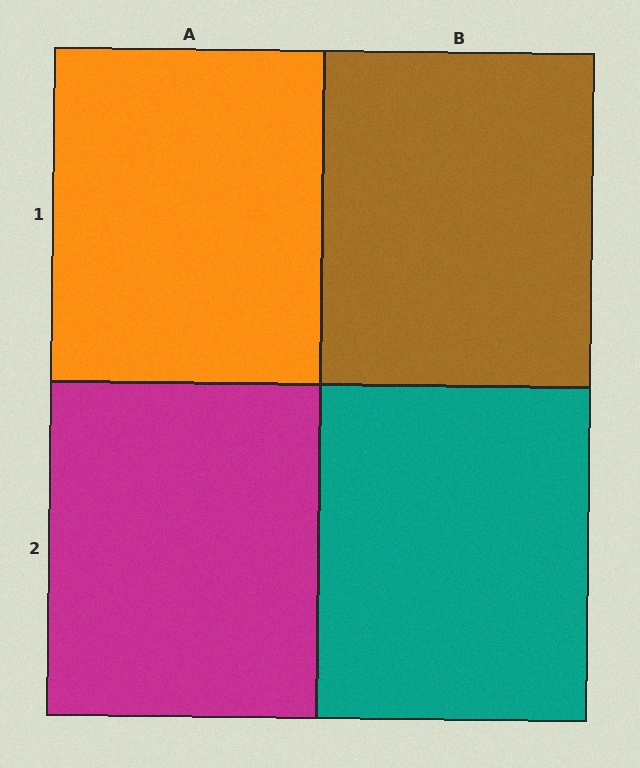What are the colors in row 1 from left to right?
Orange, brown.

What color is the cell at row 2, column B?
Teal.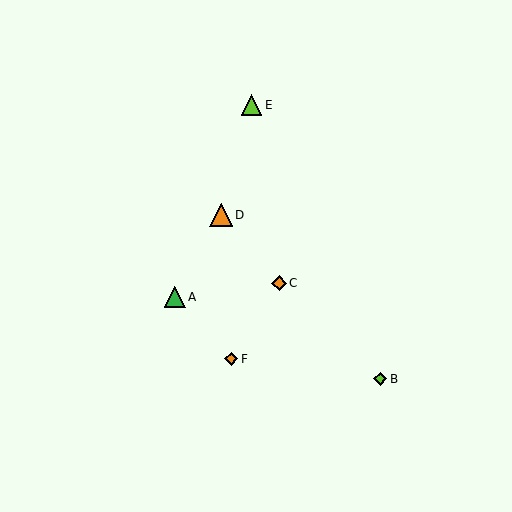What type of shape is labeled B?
Shape B is a lime diamond.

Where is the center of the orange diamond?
The center of the orange diamond is at (279, 283).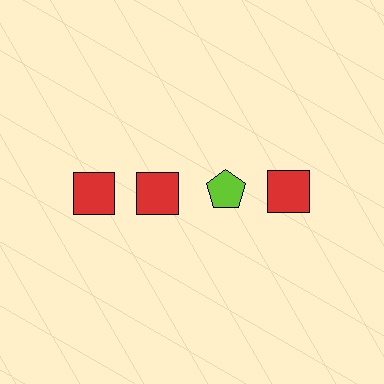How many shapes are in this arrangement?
There are 4 shapes arranged in a grid pattern.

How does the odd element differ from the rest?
It differs in both color (lime instead of red) and shape (pentagon instead of square).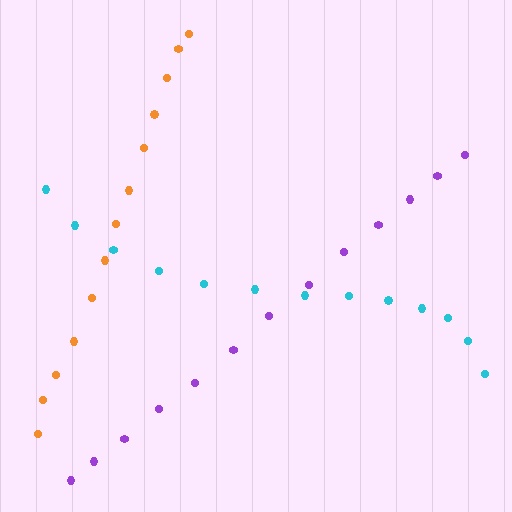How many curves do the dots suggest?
There are 3 distinct paths.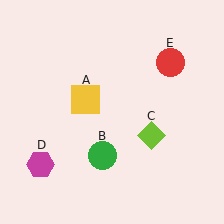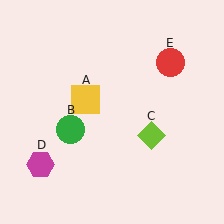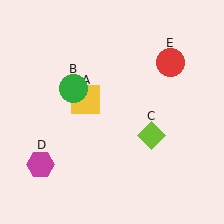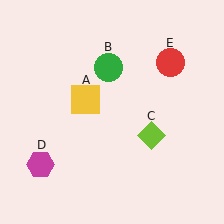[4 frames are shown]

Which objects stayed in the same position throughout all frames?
Yellow square (object A) and lime diamond (object C) and magenta hexagon (object D) and red circle (object E) remained stationary.